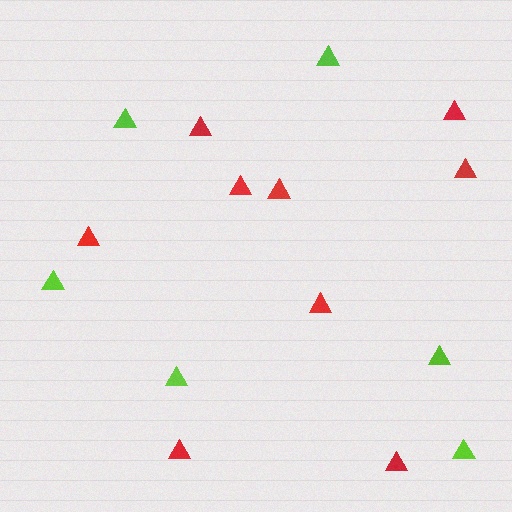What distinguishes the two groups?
There are 2 groups: one group of red triangles (9) and one group of lime triangles (6).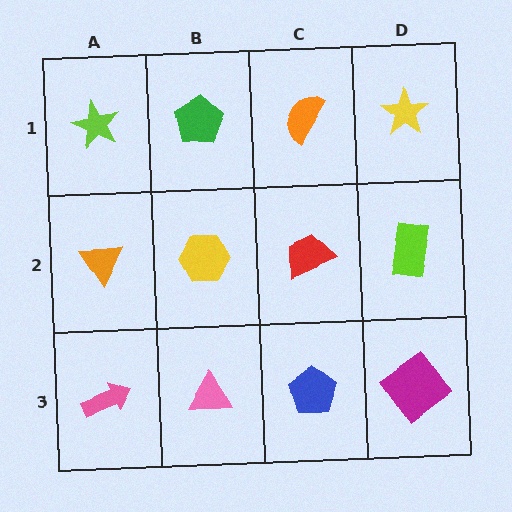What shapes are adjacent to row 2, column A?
A lime star (row 1, column A), a pink arrow (row 3, column A), a yellow hexagon (row 2, column B).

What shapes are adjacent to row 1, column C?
A red trapezoid (row 2, column C), a green pentagon (row 1, column B), a yellow star (row 1, column D).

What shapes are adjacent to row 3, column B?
A yellow hexagon (row 2, column B), a pink arrow (row 3, column A), a blue pentagon (row 3, column C).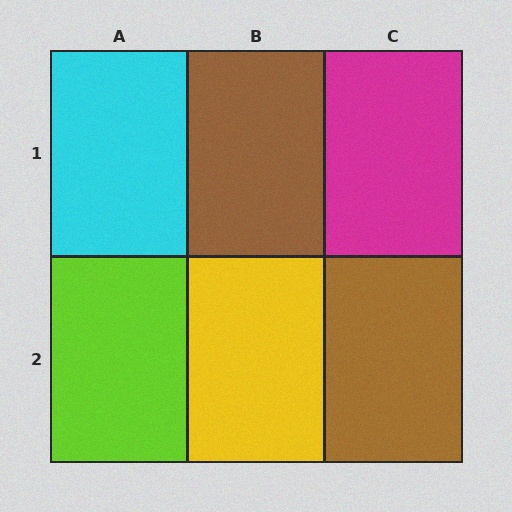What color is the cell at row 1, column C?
Magenta.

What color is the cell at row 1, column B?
Brown.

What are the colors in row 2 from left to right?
Lime, yellow, brown.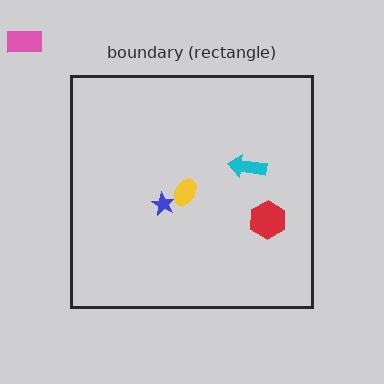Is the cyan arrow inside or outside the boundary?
Inside.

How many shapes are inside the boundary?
4 inside, 1 outside.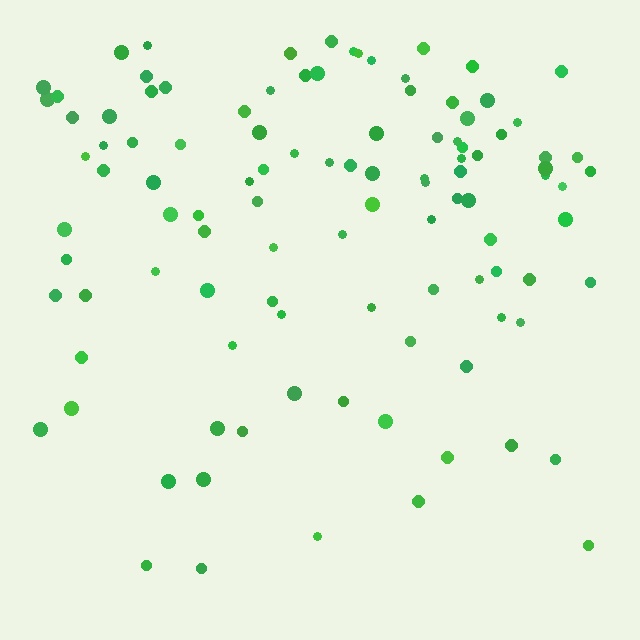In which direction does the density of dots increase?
From bottom to top, with the top side densest.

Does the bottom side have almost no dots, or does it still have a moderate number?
Still a moderate number, just noticeably fewer than the top.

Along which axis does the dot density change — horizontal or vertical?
Vertical.